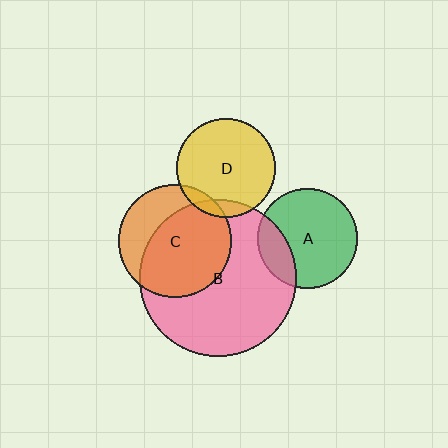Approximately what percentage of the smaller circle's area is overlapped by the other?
Approximately 20%.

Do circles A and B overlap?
Yes.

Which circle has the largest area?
Circle B (pink).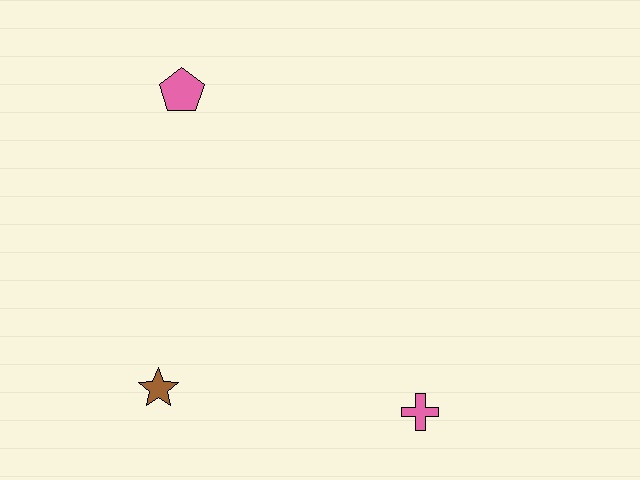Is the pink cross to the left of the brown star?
No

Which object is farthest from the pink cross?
The pink pentagon is farthest from the pink cross.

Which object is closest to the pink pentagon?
The brown star is closest to the pink pentagon.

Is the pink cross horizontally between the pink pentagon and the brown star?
No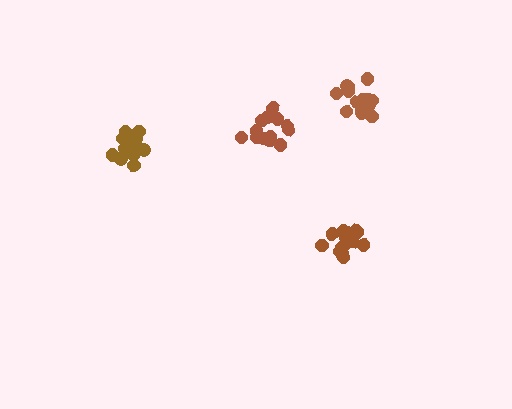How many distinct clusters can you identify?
There are 4 distinct clusters.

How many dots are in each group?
Group 1: 20 dots, Group 2: 16 dots, Group 3: 15 dots, Group 4: 20 dots (71 total).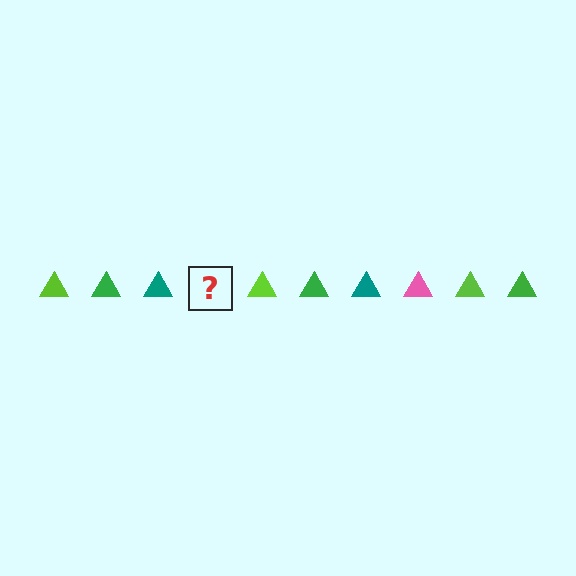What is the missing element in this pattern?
The missing element is a pink triangle.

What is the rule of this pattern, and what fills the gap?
The rule is that the pattern cycles through lime, green, teal, pink triangles. The gap should be filled with a pink triangle.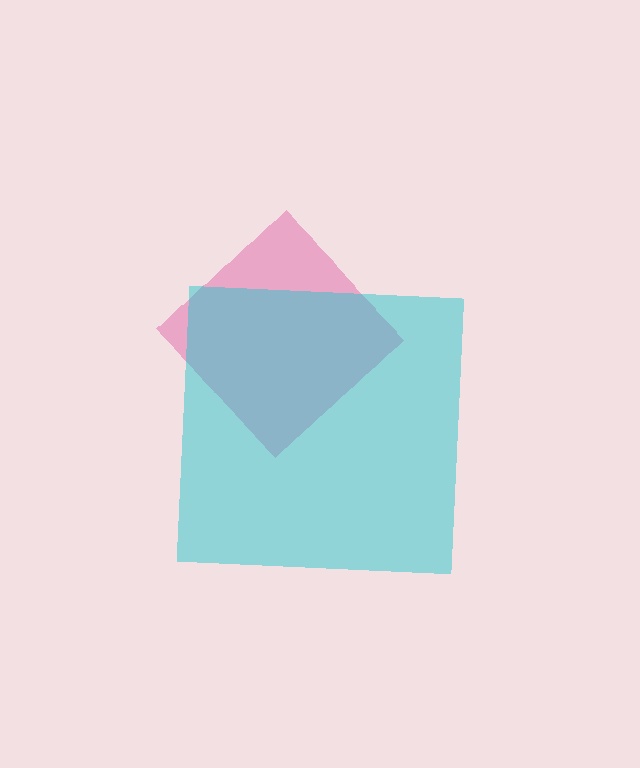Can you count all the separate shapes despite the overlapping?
Yes, there are 2 separate shapes.